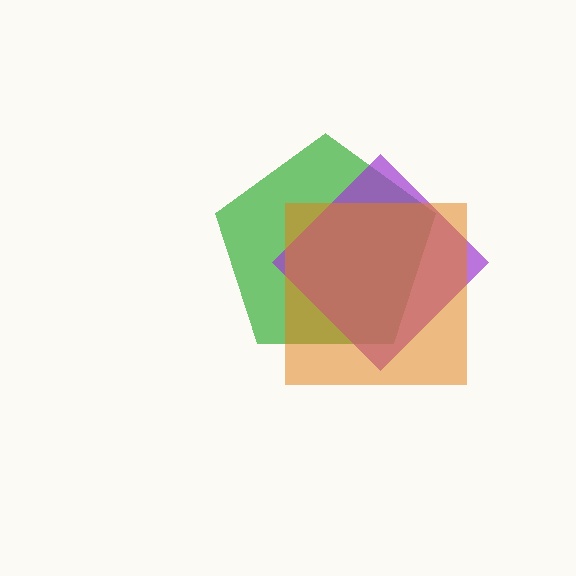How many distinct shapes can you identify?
There are 3 distinct shapes: a green pentagon, a purple diamond, an orange square.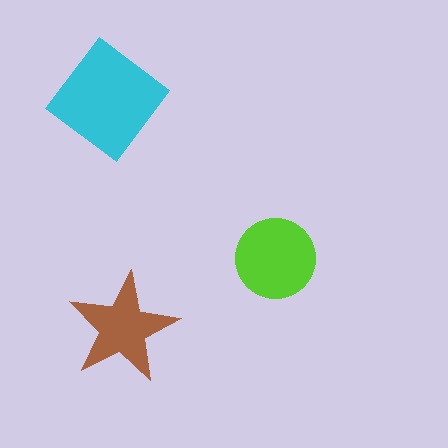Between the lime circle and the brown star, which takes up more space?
The lime circle.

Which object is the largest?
The cyan diamond.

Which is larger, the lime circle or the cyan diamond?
The cyan diamond.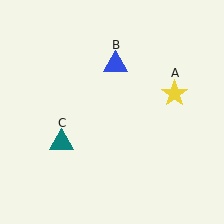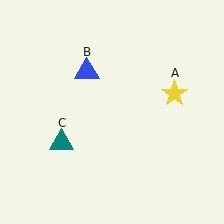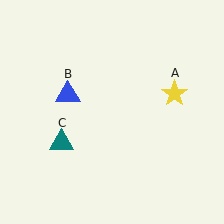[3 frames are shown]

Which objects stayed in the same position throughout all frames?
Yellow star (object A) and teal triangle (object C) remained stationary.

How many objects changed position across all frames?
1 object changed position: blue triangle (object B).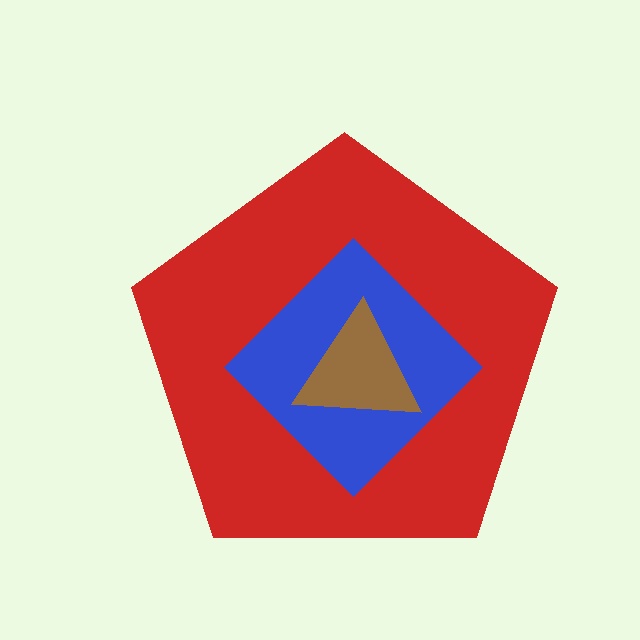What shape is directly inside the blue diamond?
The brown triangle.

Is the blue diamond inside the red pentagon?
Yes.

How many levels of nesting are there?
3.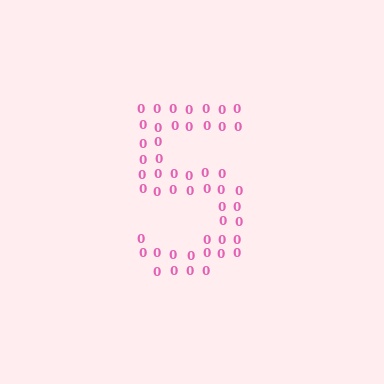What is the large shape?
The large shape is the digit 5.